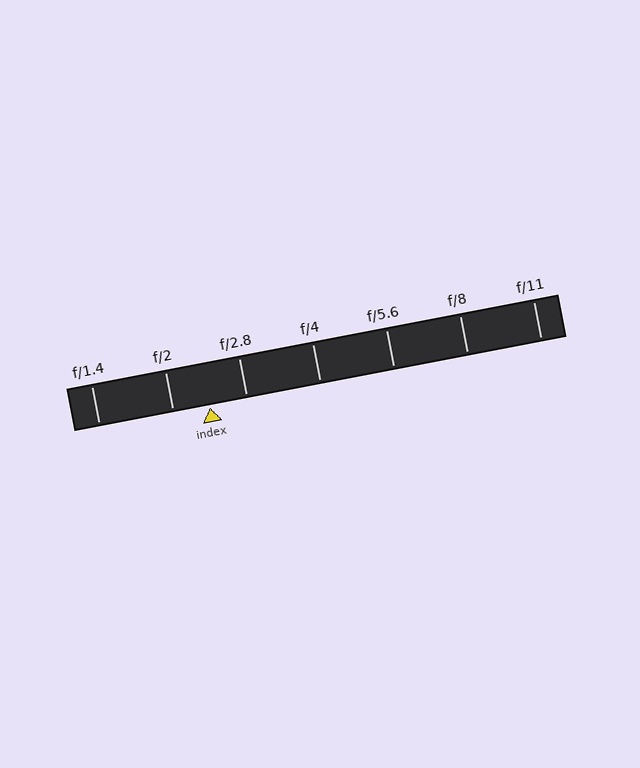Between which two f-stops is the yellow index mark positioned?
The index mark is between f/2 and f/2.8.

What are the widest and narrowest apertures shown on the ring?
The widest aperture shown is f/1.4 and the narrowest is f/11.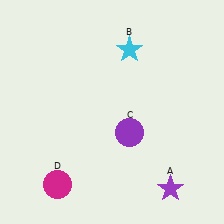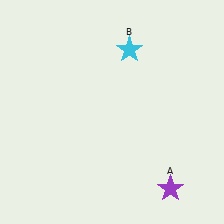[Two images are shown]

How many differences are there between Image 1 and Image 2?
There are 2 differences between the two images.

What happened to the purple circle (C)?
The purple circle (C) was removed in Image 2. It was in the bottom-right area of Image 1.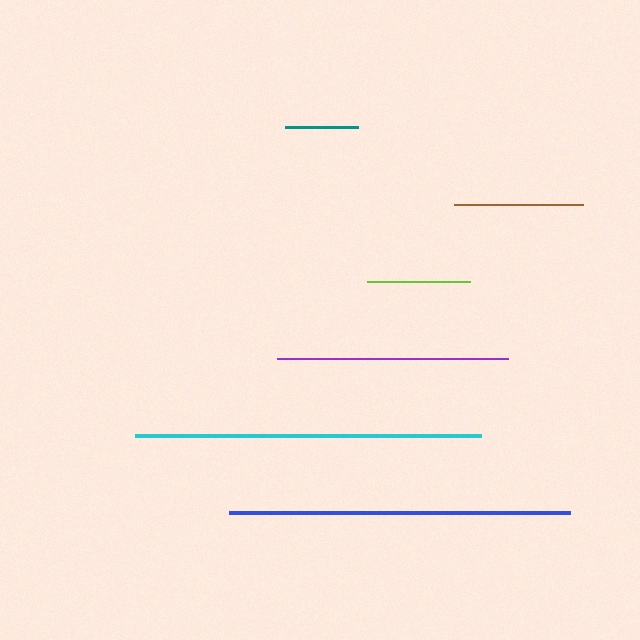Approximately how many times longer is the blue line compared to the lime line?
The blue line is approximately 3.3 times the length of the lime line.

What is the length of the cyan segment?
The cyan segment is approximately 347 pixels long.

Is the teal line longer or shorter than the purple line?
The purple line is longer than the teal line.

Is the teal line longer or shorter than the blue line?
The blue line is longer than the teal line.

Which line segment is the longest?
The cyan line is the longest at approximately 347 pixels.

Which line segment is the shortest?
The teal line is the shortest at approximately 73 pixels.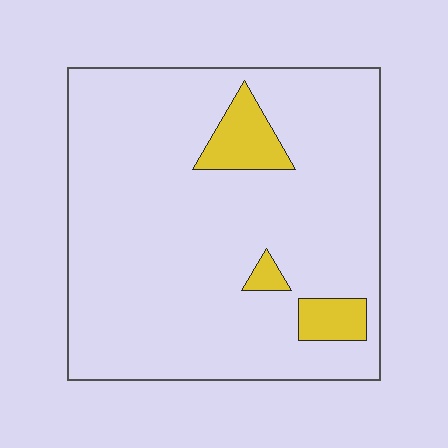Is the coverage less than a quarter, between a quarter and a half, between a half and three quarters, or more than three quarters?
Less than a quarter.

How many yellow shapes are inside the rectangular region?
3.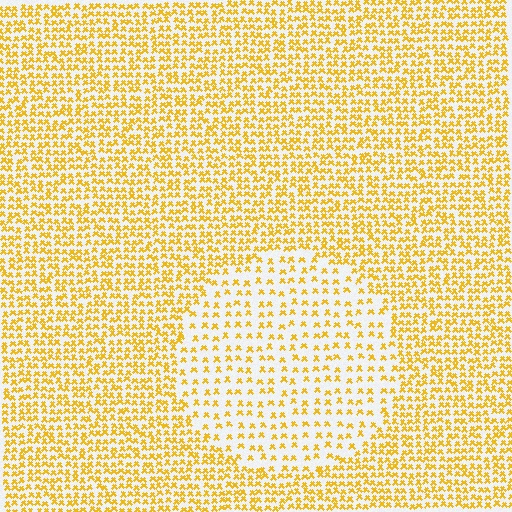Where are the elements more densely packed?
The elements are more densely packed outside the circle boundary.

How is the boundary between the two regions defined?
The boundary is defined by a change in element density (approximately 2.1x ratio). All elements are the same color, size, and shape.